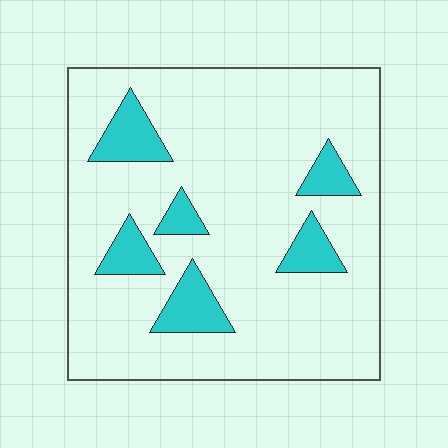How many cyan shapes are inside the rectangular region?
6.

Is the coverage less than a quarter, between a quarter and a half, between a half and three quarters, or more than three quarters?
Less than a quarter.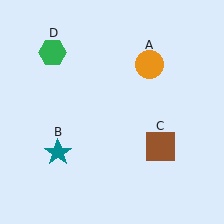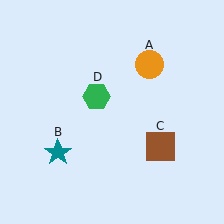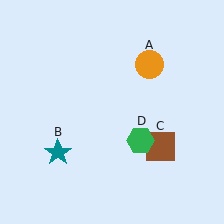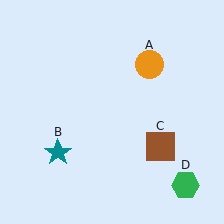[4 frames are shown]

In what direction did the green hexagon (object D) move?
The green hexagon (object D) moved down and to the right.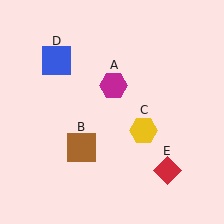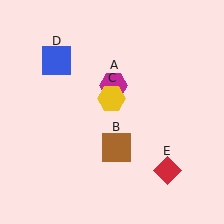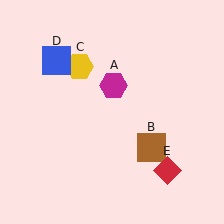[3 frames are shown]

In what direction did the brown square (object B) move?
The brown square (object B) moved right.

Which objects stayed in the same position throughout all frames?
Magenta hexagon (object A) and blue square (object D) and red diamond (object E) remained stationary.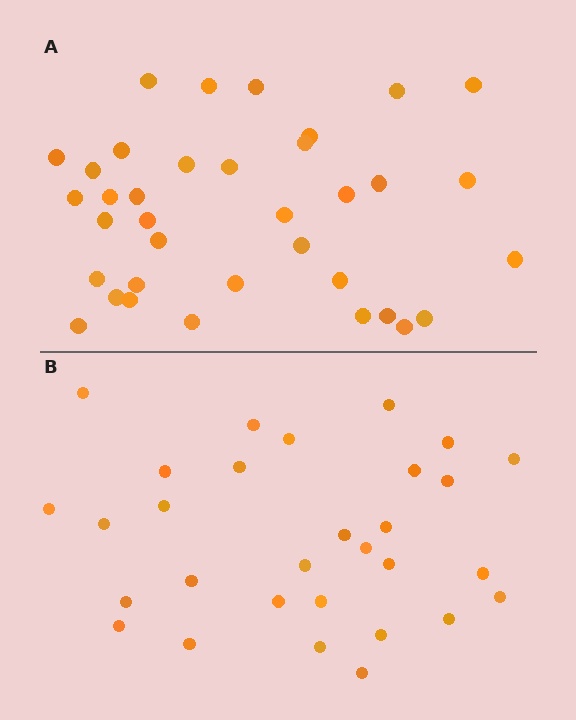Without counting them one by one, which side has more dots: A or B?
Region A (the top region) has more dots.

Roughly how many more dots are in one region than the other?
Region A has about 6 more dots than region B.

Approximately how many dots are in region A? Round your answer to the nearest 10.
About 40 dots. (The exact count is 36, which rounds to 40.)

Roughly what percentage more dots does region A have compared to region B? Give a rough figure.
About 20% more.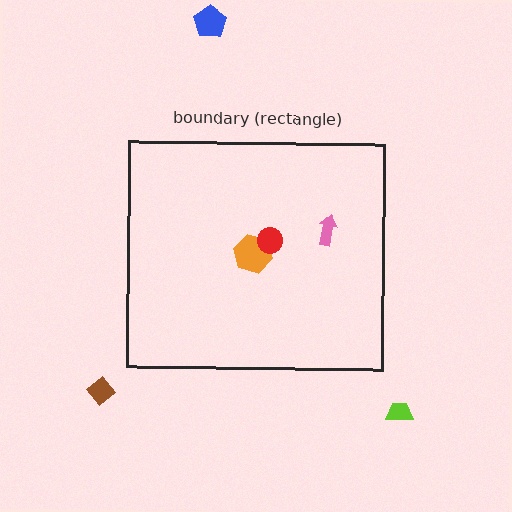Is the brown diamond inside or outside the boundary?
Outside.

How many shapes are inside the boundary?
3 inside, 3 outside.